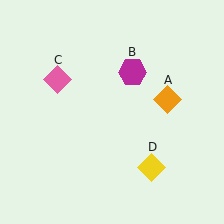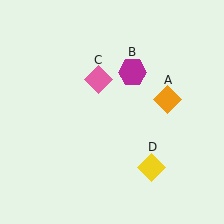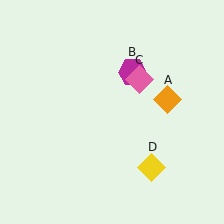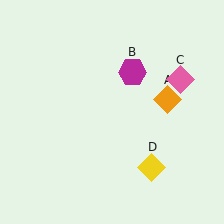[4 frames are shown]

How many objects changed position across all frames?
1 object changed position: pink diamond (object C).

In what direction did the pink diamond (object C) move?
The pink diamond (object C) moved right.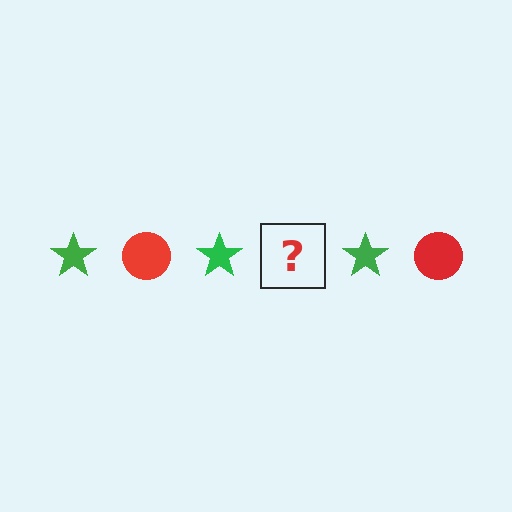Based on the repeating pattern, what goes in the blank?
The blank should be a red circle.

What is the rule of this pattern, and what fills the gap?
The rule is that the pattern alternates between green star and red circle. The gap should be filled with a red circle.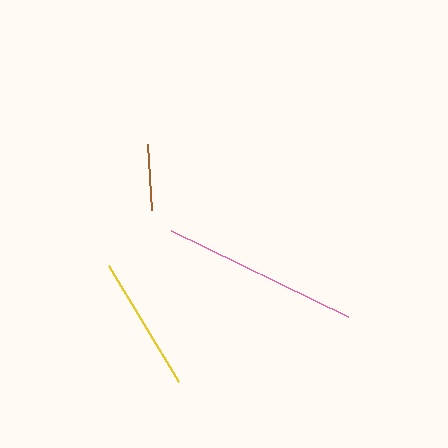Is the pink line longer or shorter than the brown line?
The pink line is longer than the brown line.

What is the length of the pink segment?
The pink segment is approximately 197 pixels long.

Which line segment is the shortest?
The brown line is the shortest at approximately 66 pixels.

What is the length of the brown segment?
The brown segment is approximately 66 pixels long.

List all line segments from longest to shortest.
From longest to shortest: pink, yellow, brown.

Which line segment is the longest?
The pink line is the longest at approximately 197 pixels.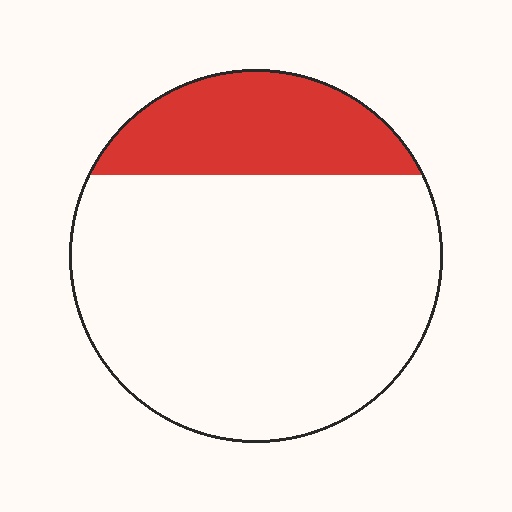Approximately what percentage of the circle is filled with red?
Approximately 25%.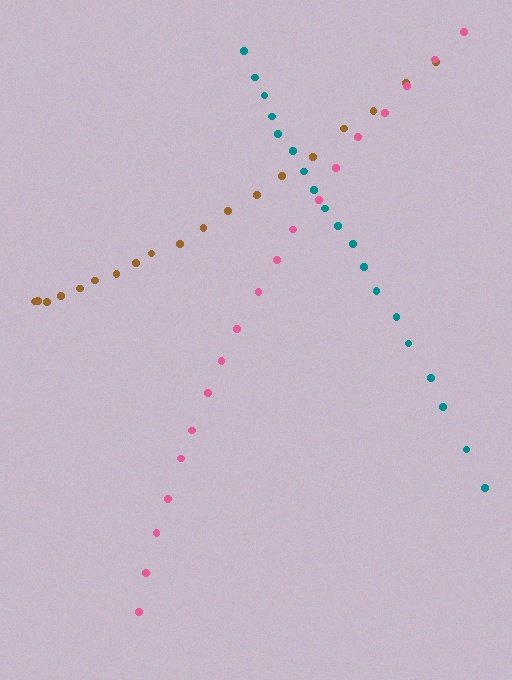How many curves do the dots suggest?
There are 3 distinct paths.